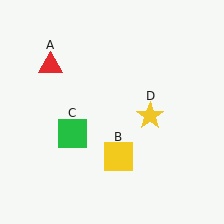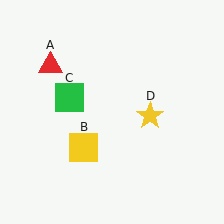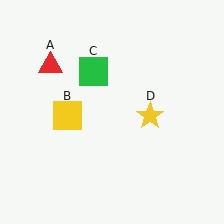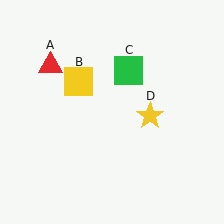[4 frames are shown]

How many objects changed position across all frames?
2 objects changed position: yellow square (object B), green square (object C).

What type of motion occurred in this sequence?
The yellow square (object B), green square (object C) rotated clockwise around the center of the scene.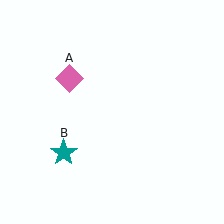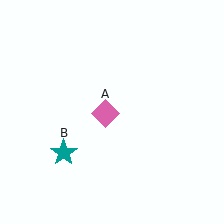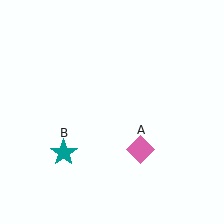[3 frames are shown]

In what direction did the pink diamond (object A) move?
The pink diamond (object A) moved down and to the right.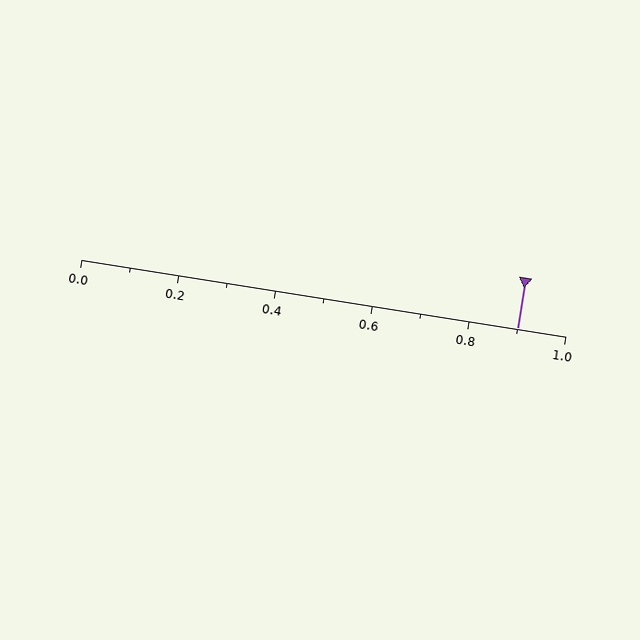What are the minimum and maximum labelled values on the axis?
The axis runs from 0.0 to 1.0.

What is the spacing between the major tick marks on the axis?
The major ticks are spaced 0.2 apart.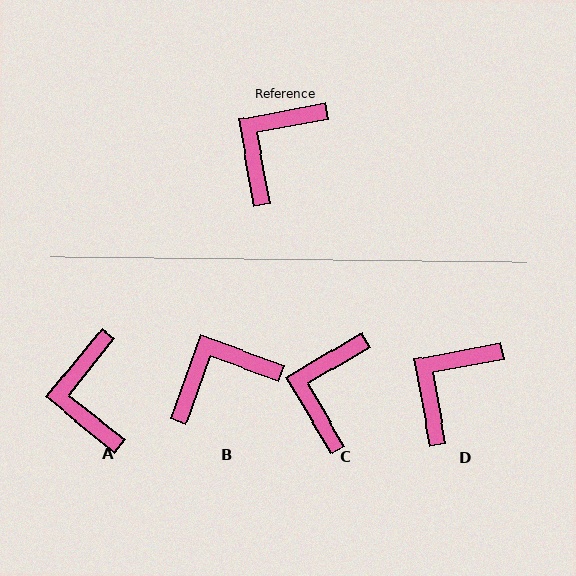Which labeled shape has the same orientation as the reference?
D.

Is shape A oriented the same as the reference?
No, it is off by about 41 degrees.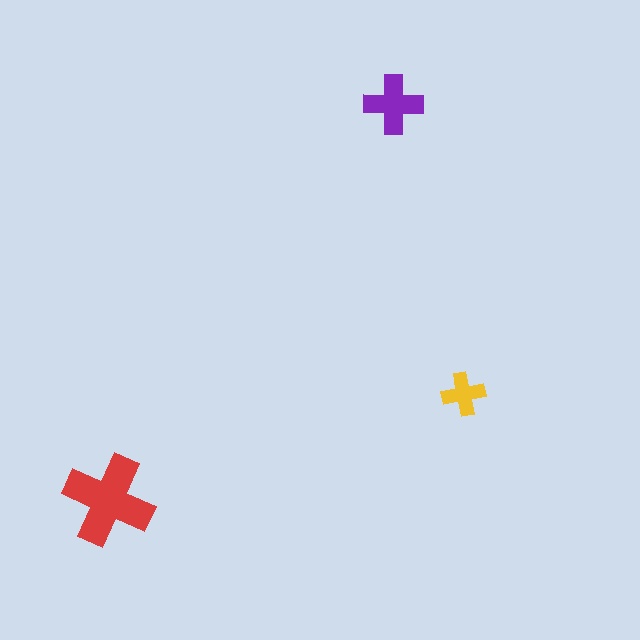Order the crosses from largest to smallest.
the red one, the purple one, the yellow one.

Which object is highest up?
The purple cross is topmost.